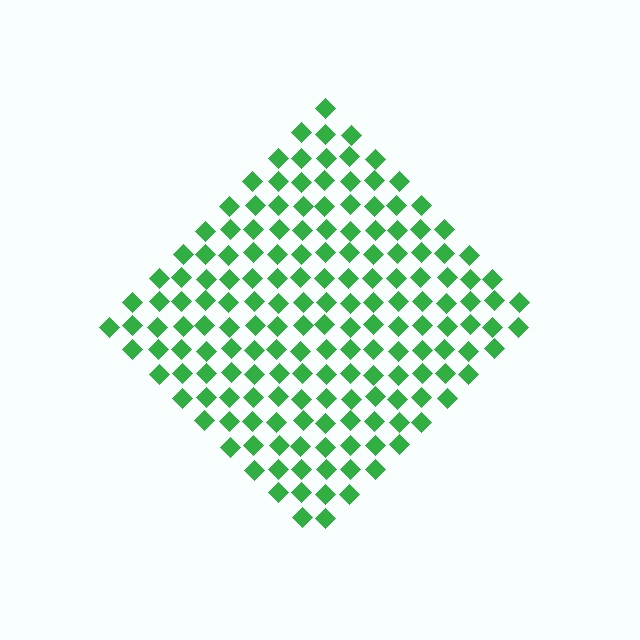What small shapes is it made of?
It is made of small diamonds.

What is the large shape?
The large shape is a diamond.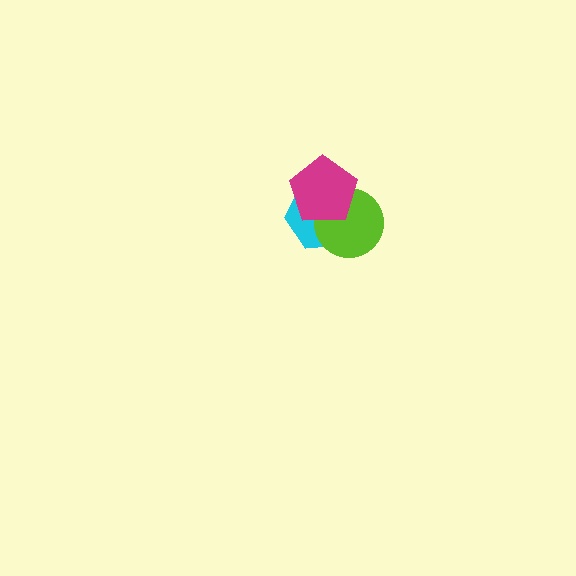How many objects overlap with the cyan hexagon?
2 objects overlap with the cyan hexagon.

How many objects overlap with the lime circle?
2 objects overlap with the lime circle.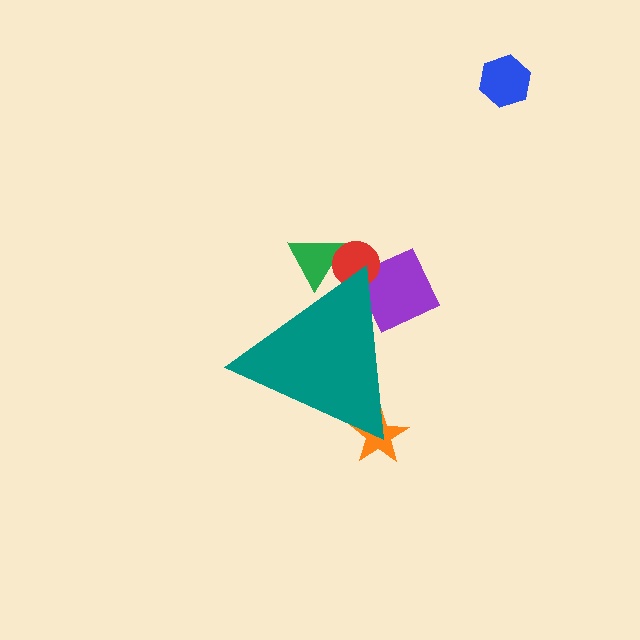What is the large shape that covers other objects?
A teal triangle.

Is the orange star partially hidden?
Yes, the orange star is partially hidden behind the teal triangle.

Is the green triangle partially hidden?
Yes, the green triangle is partially hidden behind the teal triangle.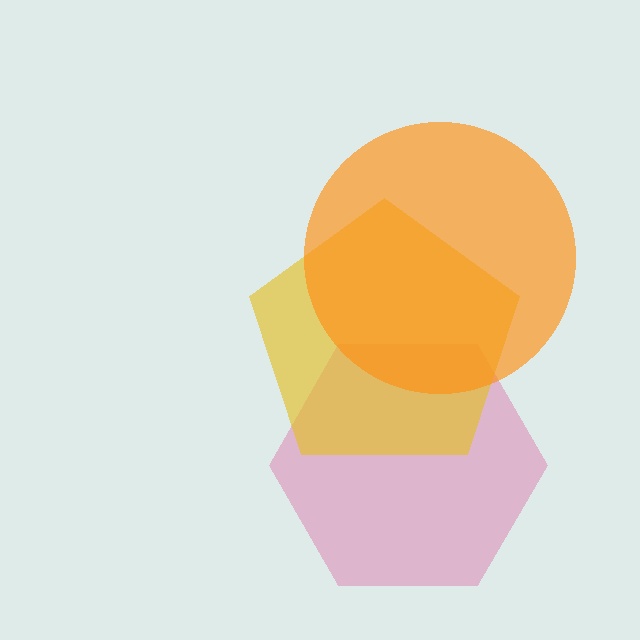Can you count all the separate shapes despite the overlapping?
Yes, there are 3 separate shapes.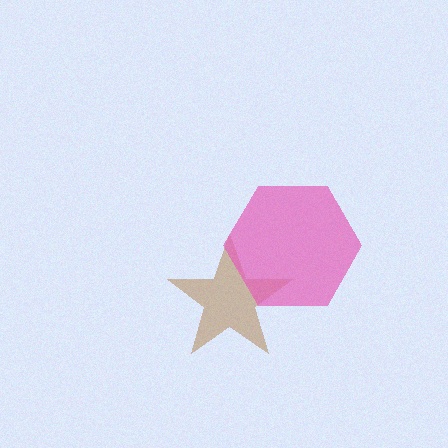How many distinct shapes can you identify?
There are 2 distinct shapes: a brown star, a pink hexagon.